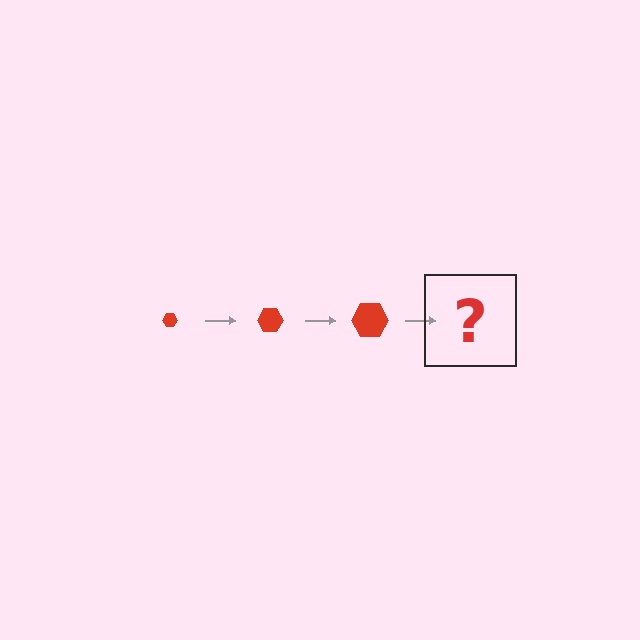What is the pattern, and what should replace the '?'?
The pattern is that the hexagon gets progressively larger each step. The '?' should be a red hexagon, larger than the previous one.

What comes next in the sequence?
The next element should be a red hexagon, larger than the previous one.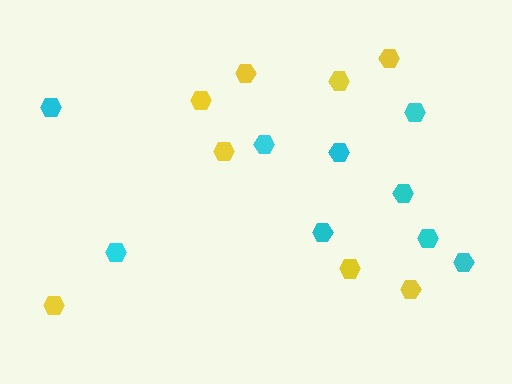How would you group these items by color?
There are 2 groups: one group of cyan hexagons (9) and one group of yellow hexagons (8).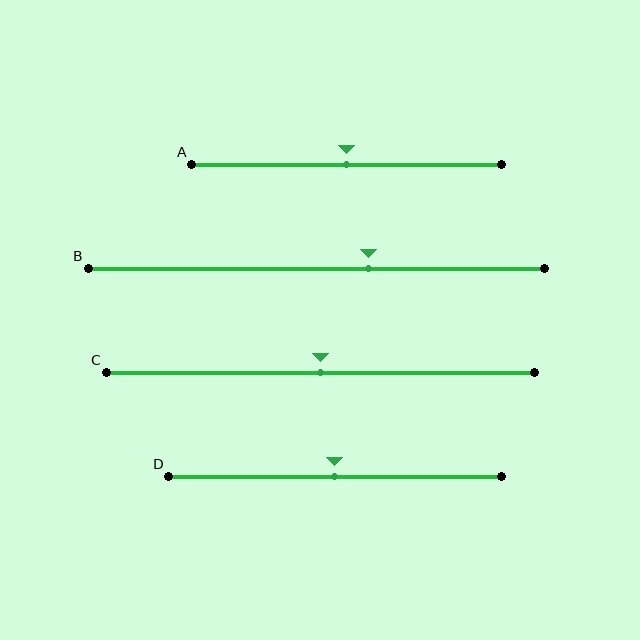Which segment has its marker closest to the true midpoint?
Segment A has its marker closest to the true midpoint.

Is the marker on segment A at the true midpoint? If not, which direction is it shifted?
Yes, the marker on segment A is at the true midpoint.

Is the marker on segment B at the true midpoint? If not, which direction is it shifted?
No, the marker on segment B is shifted to the right by about 11% of the segment length.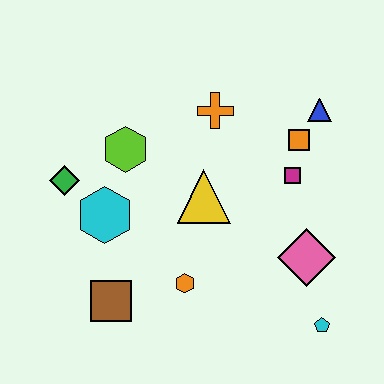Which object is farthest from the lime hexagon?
The cyan pentagon is farthest from the lime hexagon.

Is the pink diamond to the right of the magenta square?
Yes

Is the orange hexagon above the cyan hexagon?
No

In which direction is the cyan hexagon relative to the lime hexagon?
The cyan hexagon is below the lime hexagon.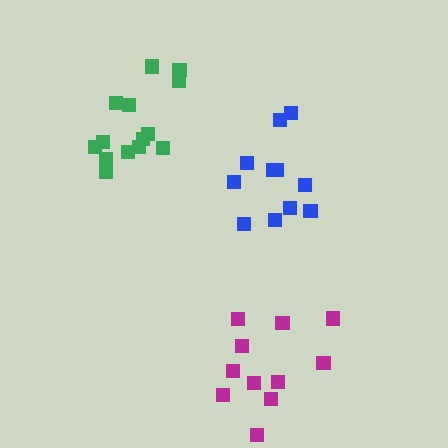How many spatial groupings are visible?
There are 3 spatial groupings.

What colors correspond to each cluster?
The clusters are colored: green, blue, magenta.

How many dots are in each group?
Group 1: 14 dots, Group 2: 11 dots, Group 3: 11 dots (36 total).